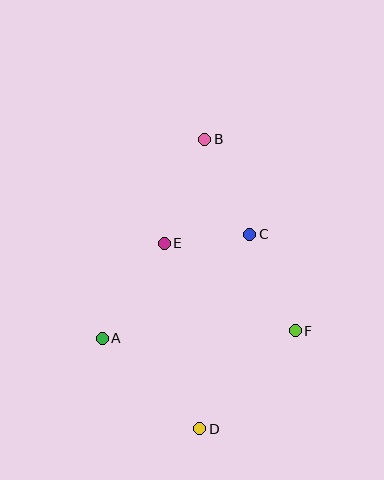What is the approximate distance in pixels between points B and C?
The distance between B and C is approximately 105 pixels.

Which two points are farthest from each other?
Points B and D are farthest from each other.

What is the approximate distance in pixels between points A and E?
The distance between A and E is approximately 114 pixels.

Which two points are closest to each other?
Points C and E are closest to each other.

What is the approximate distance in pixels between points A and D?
The distance between A and D is approximately 133 pixels.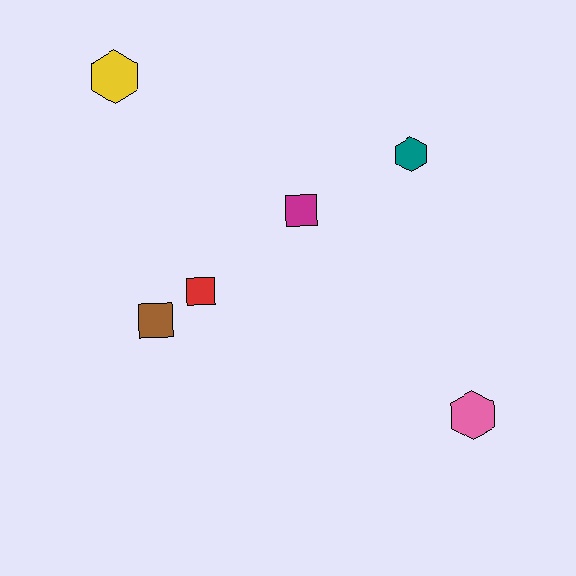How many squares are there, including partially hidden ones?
There are 3 squares.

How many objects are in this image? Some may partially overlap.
There are 6 objects.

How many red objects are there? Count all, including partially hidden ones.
There is 1 red object.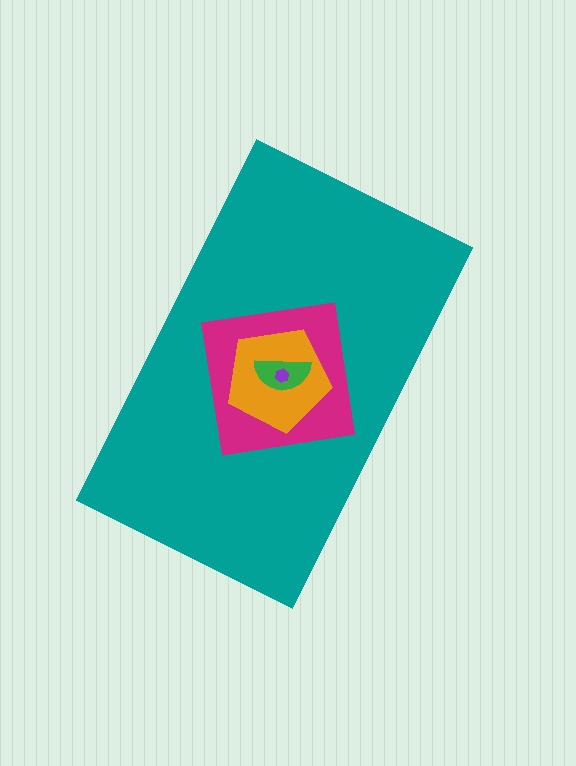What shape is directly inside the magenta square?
The orange pentagon.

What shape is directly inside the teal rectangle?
The magenta square.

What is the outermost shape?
The teal rectangle.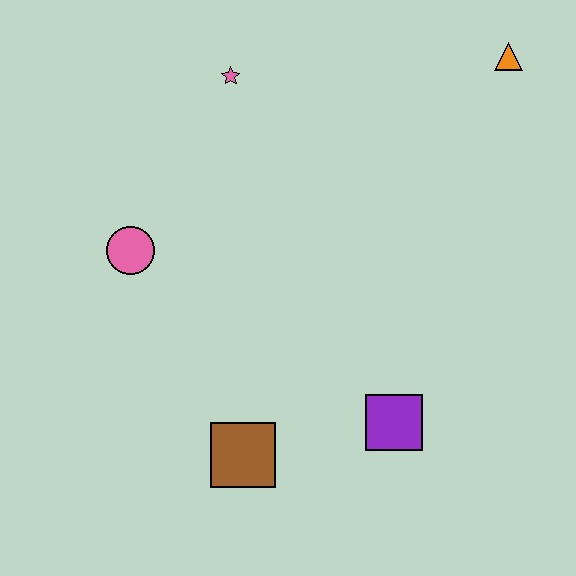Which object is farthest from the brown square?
The orange triangle is farthest from the brown square.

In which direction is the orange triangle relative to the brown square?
The orange triangle is above the brown square.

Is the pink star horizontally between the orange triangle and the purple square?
No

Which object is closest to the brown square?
The purple square is closest to the brown square.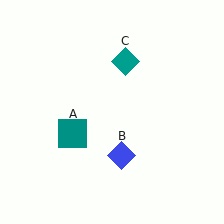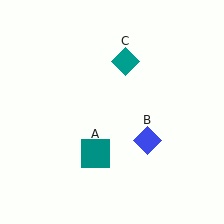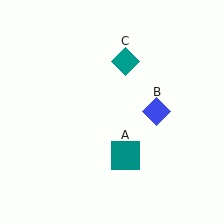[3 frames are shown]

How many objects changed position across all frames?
2 objects changed position: teal square (object A), blue diamond (object B).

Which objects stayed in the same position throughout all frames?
Teal diamond (object C) remained stationary.